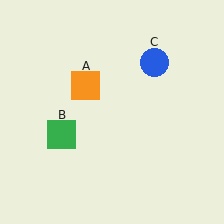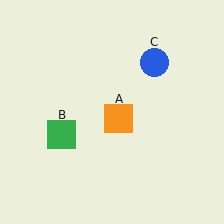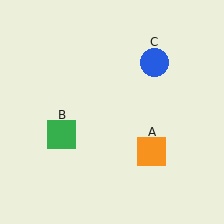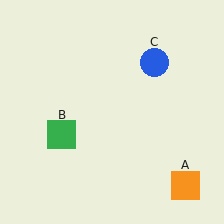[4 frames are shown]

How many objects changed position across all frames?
1 object changed position: orange square (object A).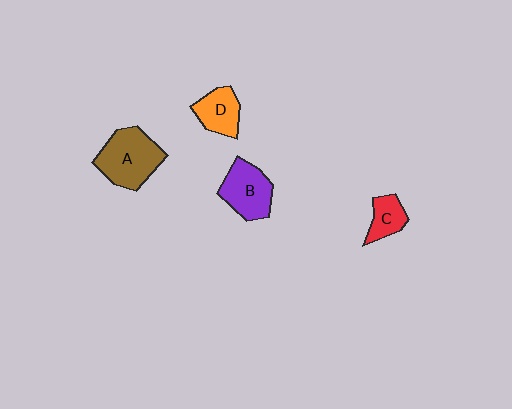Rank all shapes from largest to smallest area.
From largest to smallest: A (brown), B (purple), D (orange), C (red).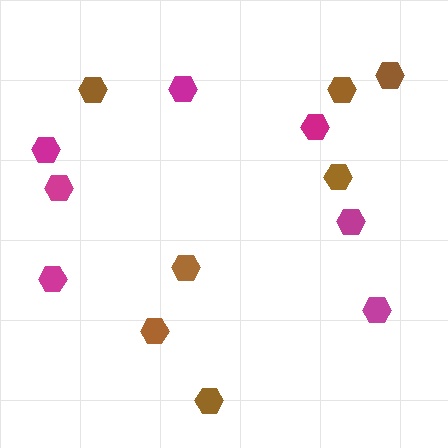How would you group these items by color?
There are 2 groups: one group of magenta hexagons (7) and one group of brown hexagons (7).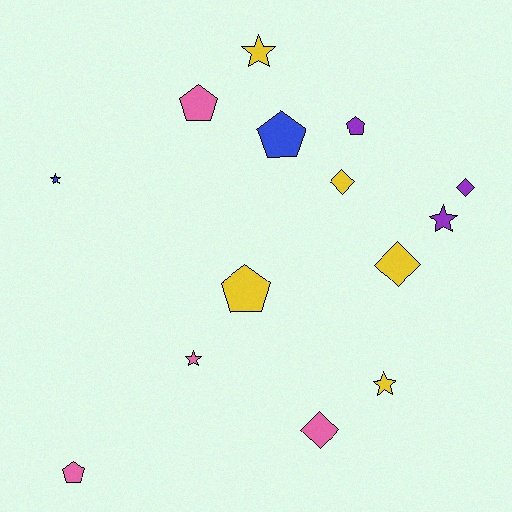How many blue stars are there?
There is 1 blue star.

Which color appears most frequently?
Yellow, with 5 objects.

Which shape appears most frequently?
Pentagon, with 5 objects.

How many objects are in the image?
There are 14 objects.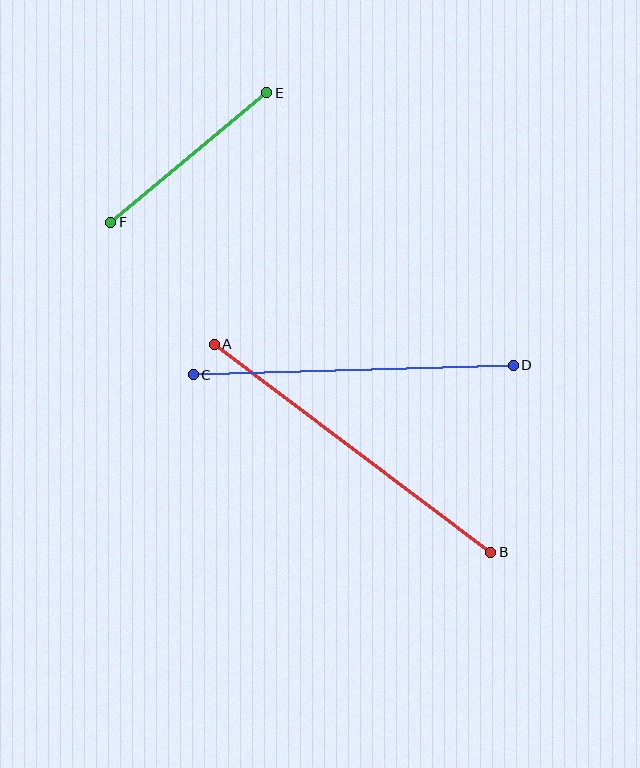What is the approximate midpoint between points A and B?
The midpoint is at approximately (353, 448) pixels.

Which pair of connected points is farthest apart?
Points A and B are farthest apart.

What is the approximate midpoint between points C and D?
The midpoint is at approximately (353, 370) pixels.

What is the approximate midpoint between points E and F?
The midpoint is at approximately (189, 157) pixels.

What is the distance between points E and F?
The distance is approximately 203 pixels.